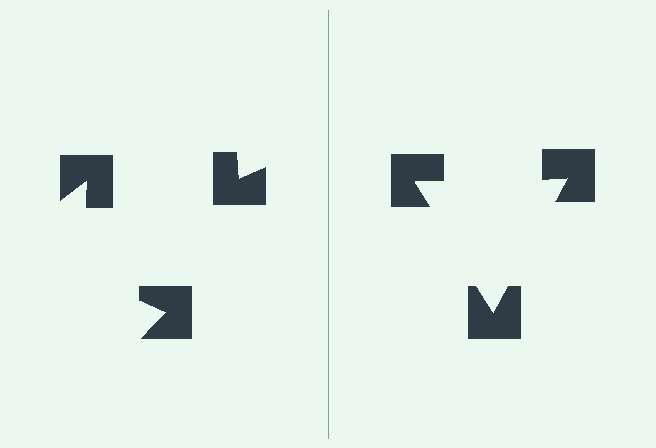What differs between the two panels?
The notched squares are positioned identically on both sides; only the wedge orientations differ. On the right they align to a triangle; on the left they are misaligned.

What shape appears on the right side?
An illusory triangle.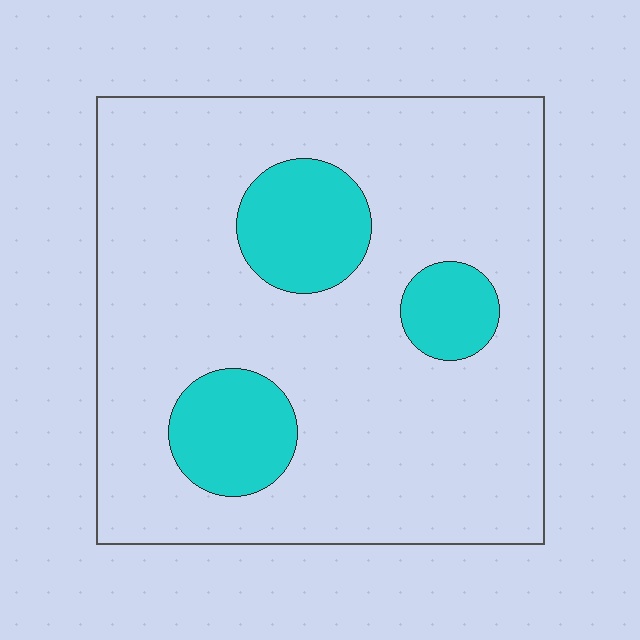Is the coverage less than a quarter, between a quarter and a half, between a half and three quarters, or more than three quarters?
Less than a quarter.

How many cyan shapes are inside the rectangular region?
3.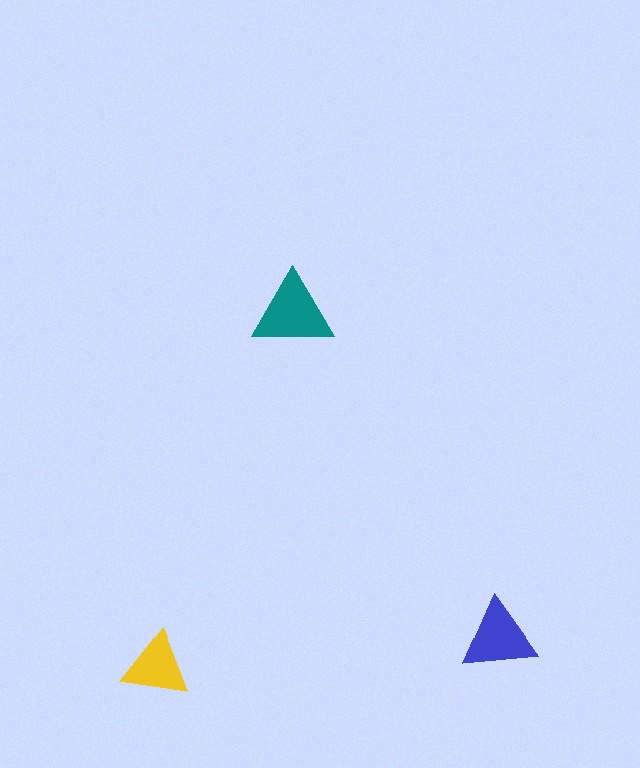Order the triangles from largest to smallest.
the teal one, the blue one, the yellow one.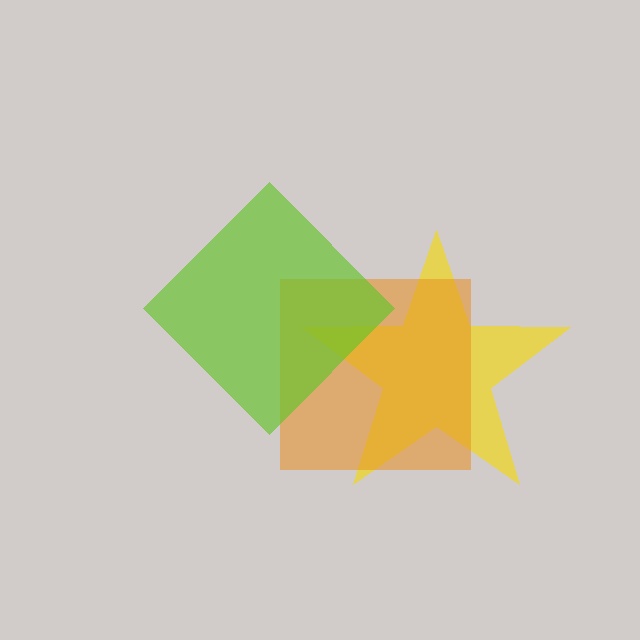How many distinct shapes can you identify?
There are 3 distinct shapes: a yellow star, an orange square, a lime diamond.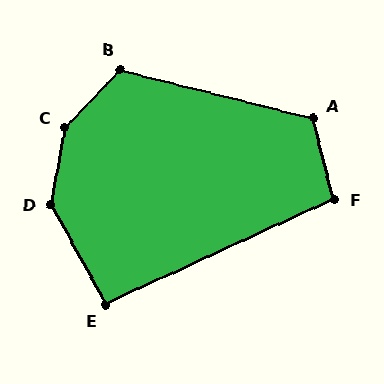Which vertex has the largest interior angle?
C, at approximately 148 degrees.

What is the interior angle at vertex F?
Approximately 101 degrees (obtuse).